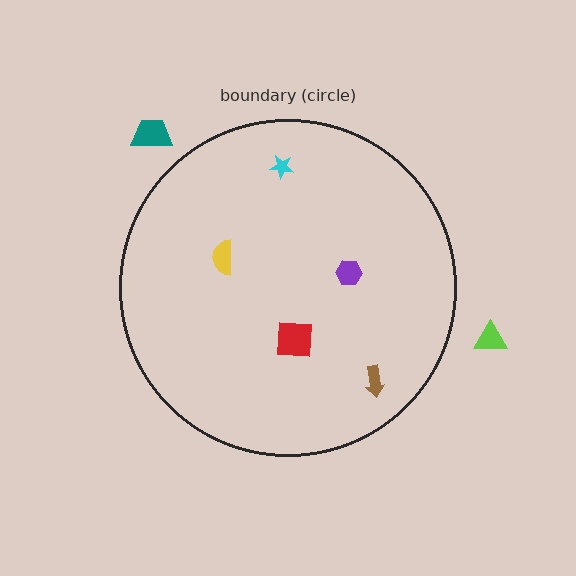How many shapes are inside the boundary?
5 inside, 2 outside.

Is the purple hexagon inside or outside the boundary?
Inside.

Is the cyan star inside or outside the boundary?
Inside.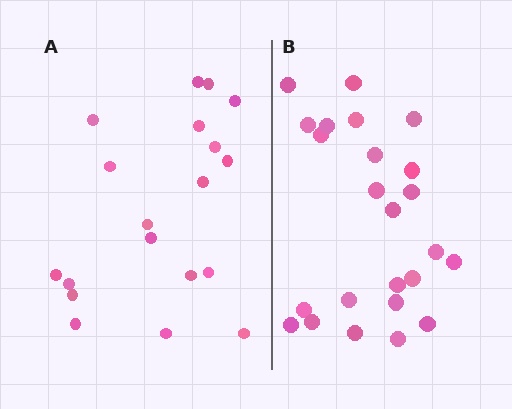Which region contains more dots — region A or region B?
Region B (the right region) has more dots.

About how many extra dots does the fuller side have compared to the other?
Region B has about 5 more dots than region A.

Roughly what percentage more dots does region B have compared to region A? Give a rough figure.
About 25% more.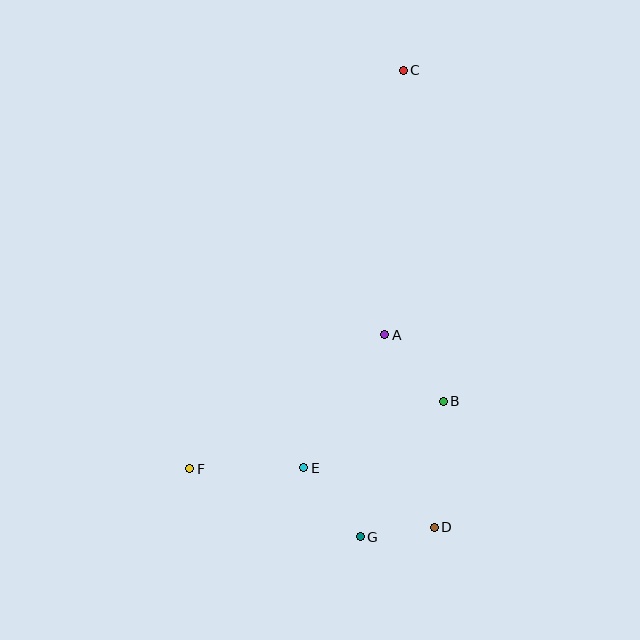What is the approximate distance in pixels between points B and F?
The distance between B and F is approximately 262 pixels.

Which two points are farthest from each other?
Points C and G are farthest from each other.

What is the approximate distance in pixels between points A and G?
The distance between A and G is approximately 203 pixels.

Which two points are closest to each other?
Points D and G are closest to each other.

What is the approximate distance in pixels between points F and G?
The distance between F and G is approximately 183 pixels.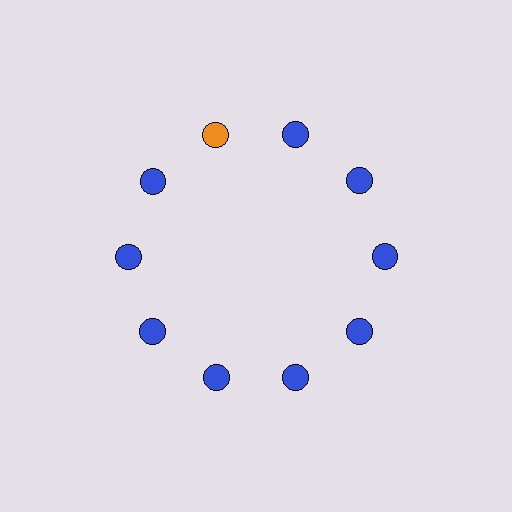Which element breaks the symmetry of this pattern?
The orange circle at roughly the 11 o'clock position breaks the symmetry. All other shapes are blue circles.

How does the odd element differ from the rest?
It has a different color: orange instead of blue.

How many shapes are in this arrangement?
There are 10 shapes arranged in a ring pattern.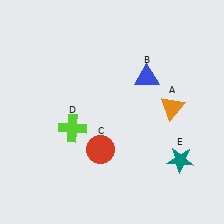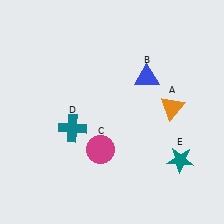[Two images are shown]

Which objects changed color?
C changed from red to magenta. D changed from lime to teal.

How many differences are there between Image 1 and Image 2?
There are 2 differences between the two images.